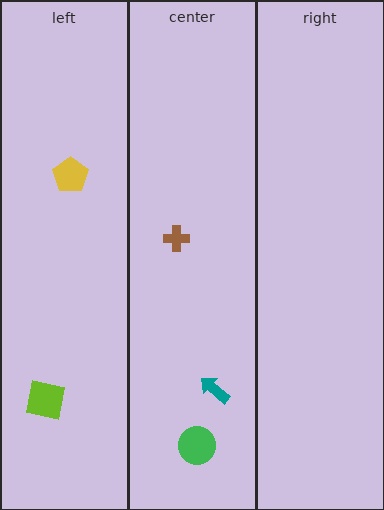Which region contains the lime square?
The left region.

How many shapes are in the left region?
2.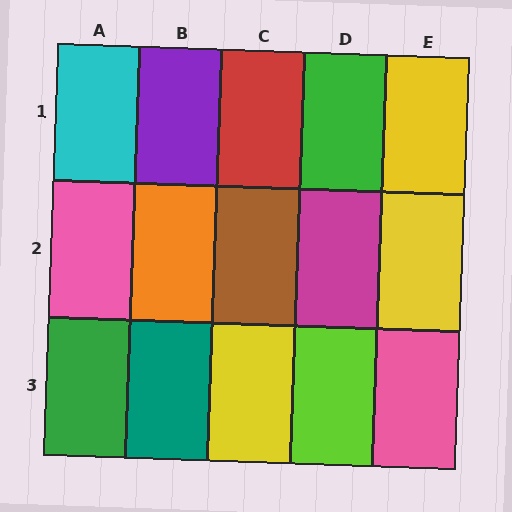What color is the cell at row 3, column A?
Green.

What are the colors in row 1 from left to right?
Cyan, purple, red, green, yellow.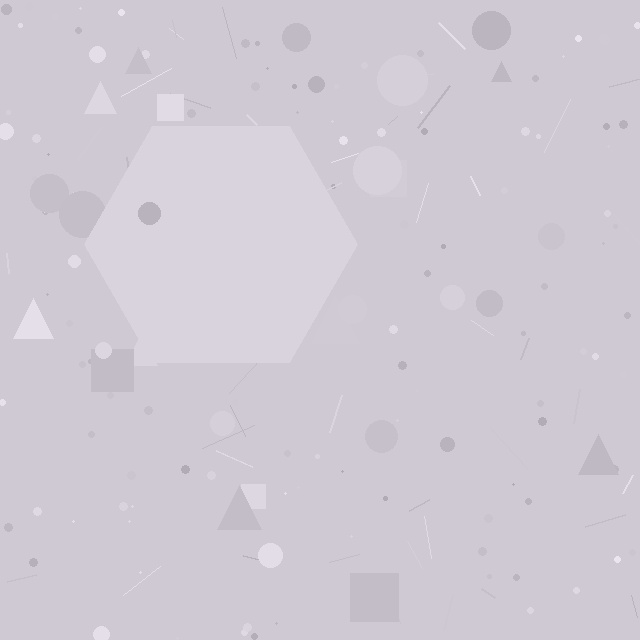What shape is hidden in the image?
A hexagon is hidden in the image.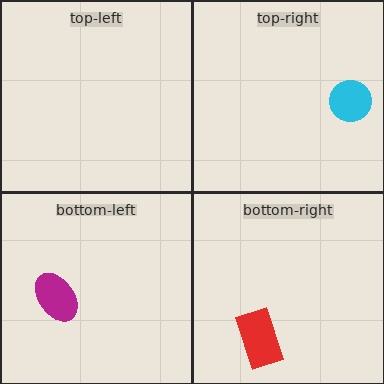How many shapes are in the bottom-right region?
1.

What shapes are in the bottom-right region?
The red rectangle.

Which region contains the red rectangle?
The bottom-right region.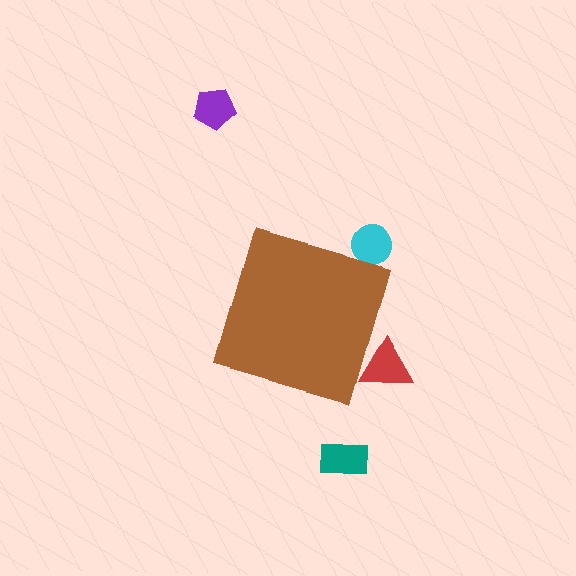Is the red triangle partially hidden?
Yes, the red triangle is partially hidden behind the brown diamond.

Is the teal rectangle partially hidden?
No, the teal rectangle is fully visible.